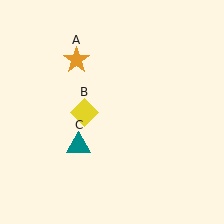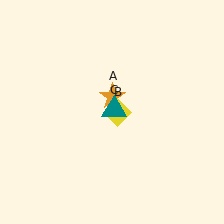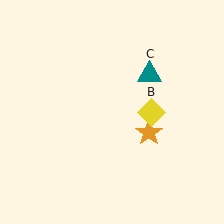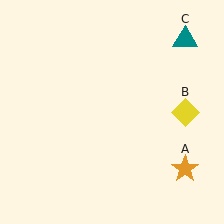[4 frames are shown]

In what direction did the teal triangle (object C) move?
The teal triangle (object C) moved up and to the right.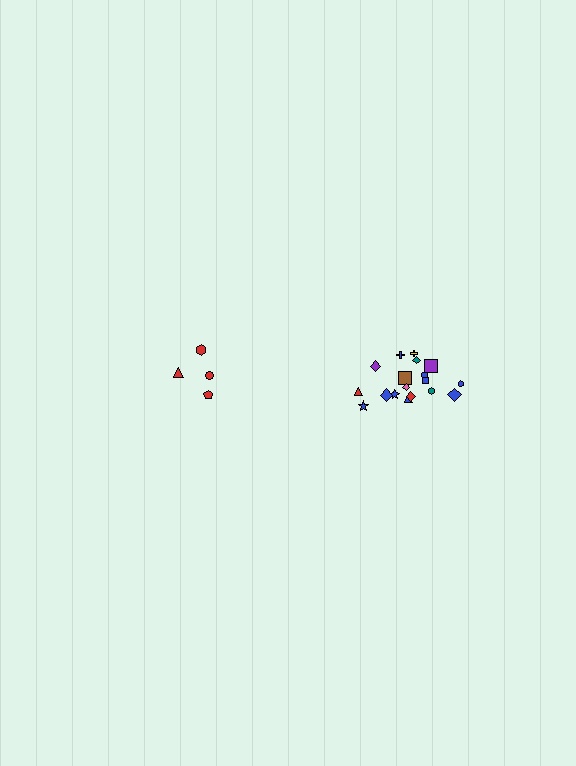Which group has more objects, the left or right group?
The right group.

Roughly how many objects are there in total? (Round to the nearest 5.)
Roughly 20 objects in total.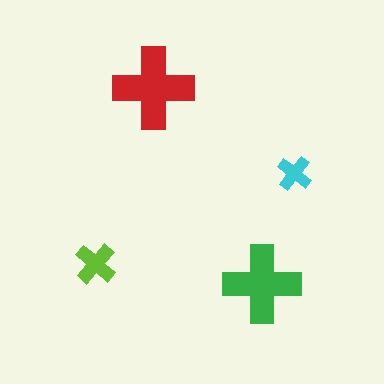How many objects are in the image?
There are 4 objects in the image.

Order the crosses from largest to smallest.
the red one, the green one, the lime one, the cyan one.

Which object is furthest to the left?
The lime cross is leftmost.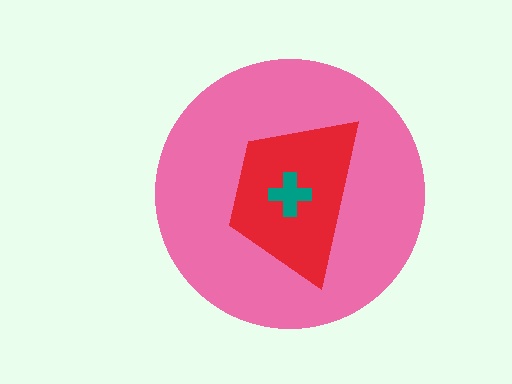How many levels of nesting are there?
3.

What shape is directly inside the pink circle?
The red trapezoid.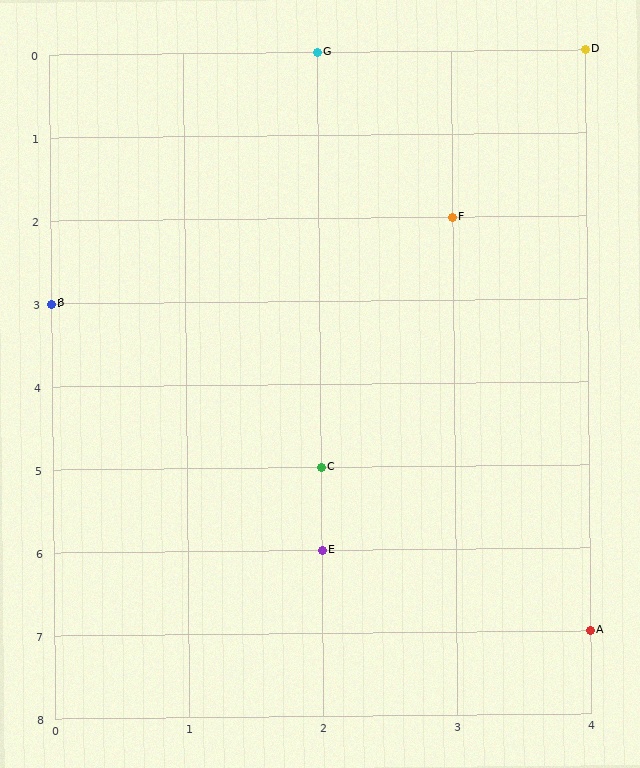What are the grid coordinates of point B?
Point B is at grid coordinates (0, 3).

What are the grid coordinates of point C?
Point C is at grid coordinates (2, 5).